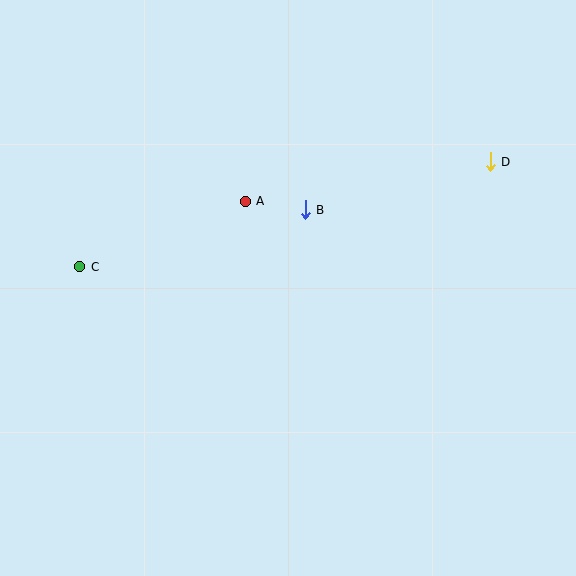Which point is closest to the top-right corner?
Point D is closest to the top-right corner.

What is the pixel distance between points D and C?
The distance between D and C is 424 pixels.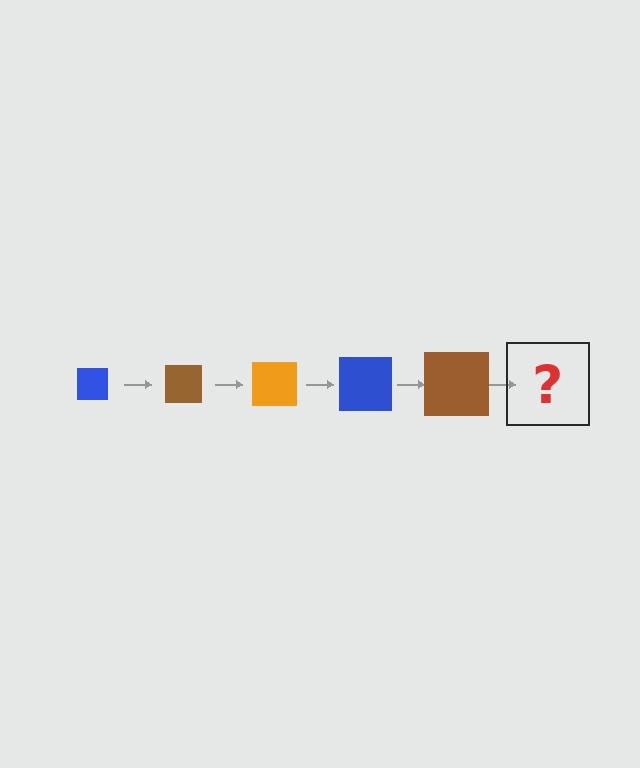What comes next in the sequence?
The next element should be an orange square, larger than the previous one.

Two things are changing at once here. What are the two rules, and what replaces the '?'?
The two rules are that the square grows larger each step and the color cycles through blue, brown, and orange. The '?' should be an orange square, larger than the previous one.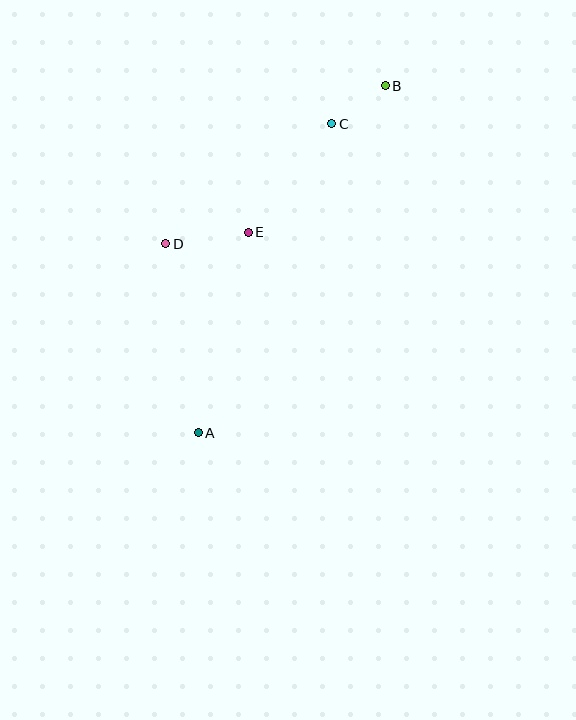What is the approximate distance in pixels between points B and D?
The distance between B and D is approximately 270 pixels.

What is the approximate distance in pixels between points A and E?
The distance between A and E is approximately 207 pixels.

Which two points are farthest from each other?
Points A and B are farthest from each other.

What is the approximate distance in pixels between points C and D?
The distance between C and D is approximately 205 pixels.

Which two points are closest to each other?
Points B and C are closest to each other.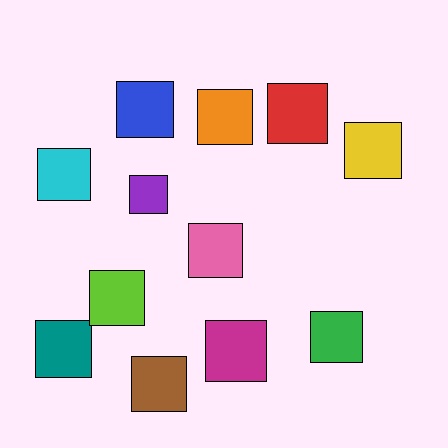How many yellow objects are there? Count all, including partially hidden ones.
There is 1 yellow object.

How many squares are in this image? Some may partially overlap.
There are 12 squares.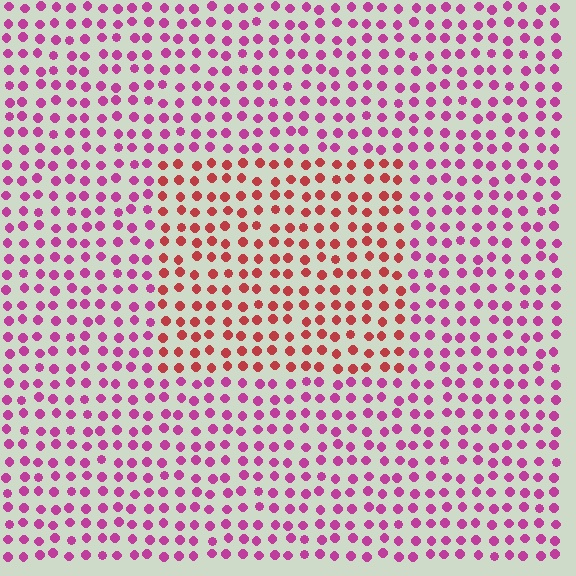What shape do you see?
I see a rectangle.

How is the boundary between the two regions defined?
The boundary is defined purely by a slight shift in hue (about 41 degrees). Spacing, size, and orientation are identical on both sides.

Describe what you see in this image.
The image is filled with small magenta elements in a uniform arrangement. A rectangle-shaped region is visible where the elements are tinted to a slightly different hue, forming a subtle color boundary.